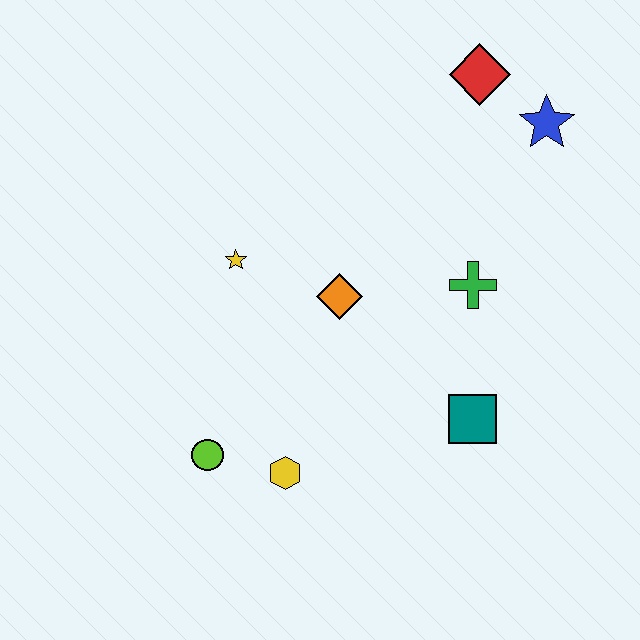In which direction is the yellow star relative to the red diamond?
The yellow star is to the left of the red diamond.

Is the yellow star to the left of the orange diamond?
Yes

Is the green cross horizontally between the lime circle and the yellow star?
No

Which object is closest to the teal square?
The green cross is closest to the teal square.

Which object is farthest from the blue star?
The lime circle is farthest from the blue star.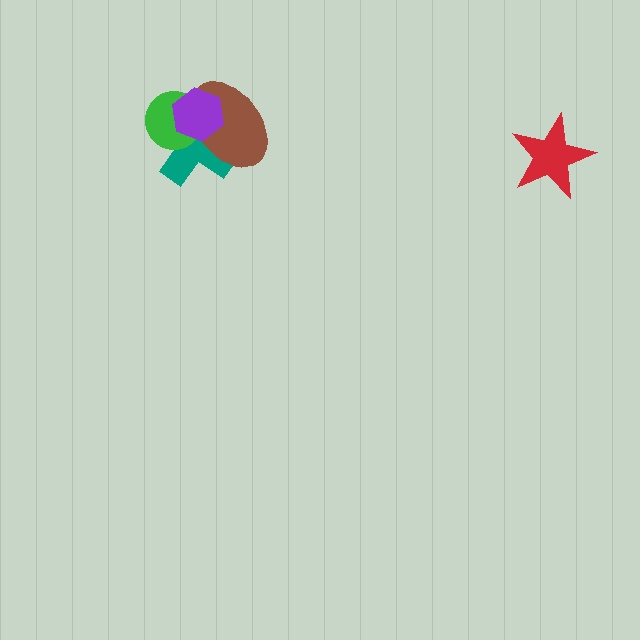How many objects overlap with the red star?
0 objects overlap with the red star.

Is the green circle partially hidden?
Yes, it is partially covered by another shape.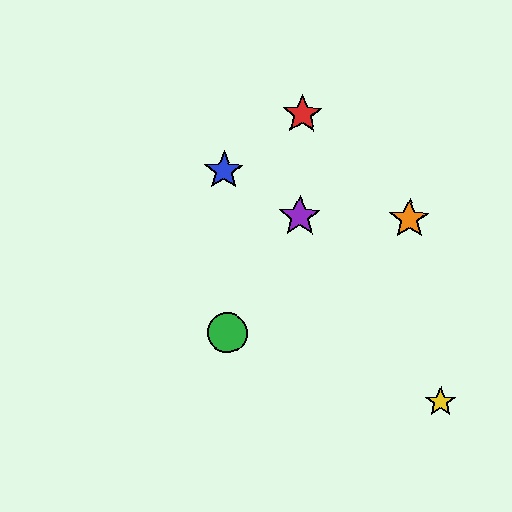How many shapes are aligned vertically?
2 shapes (the red star, the purple star) are aligned vertically.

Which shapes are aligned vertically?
The red star, the purple star are aligned vertically.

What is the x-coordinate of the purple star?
The purple star is at x≈300.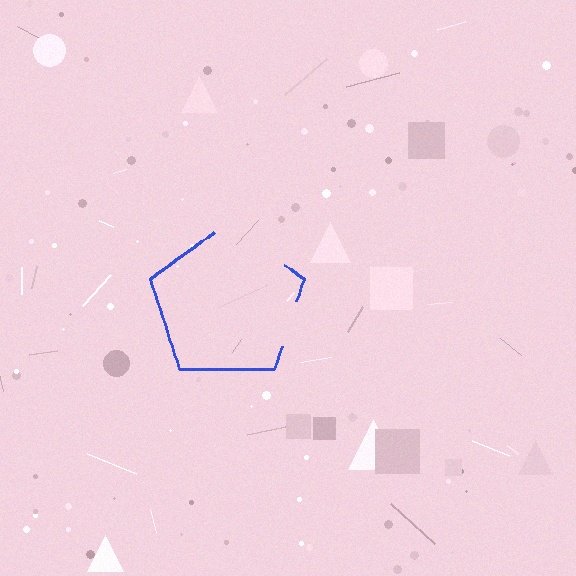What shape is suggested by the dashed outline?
The dashed outline suggests a pentagon.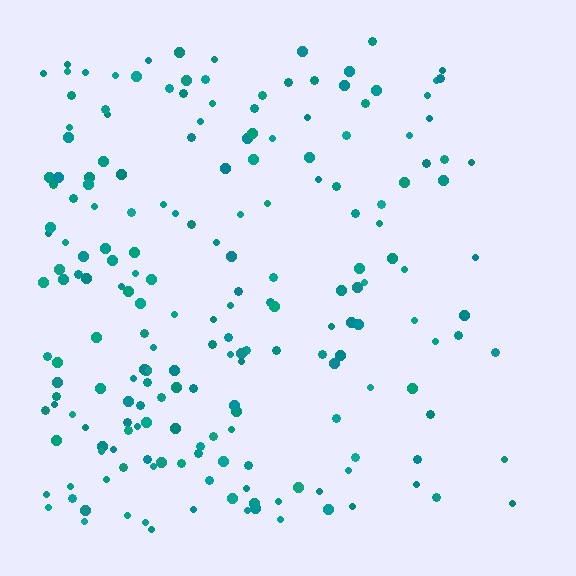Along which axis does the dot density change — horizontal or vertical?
Horizontal.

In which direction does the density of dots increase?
From right to left, with the left side densest.